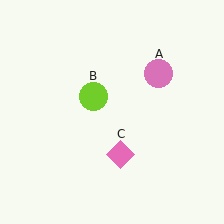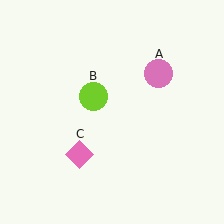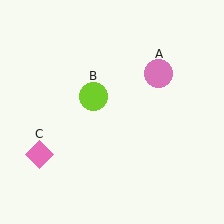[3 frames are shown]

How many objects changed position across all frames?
1 object changed position: pink diamond (object C).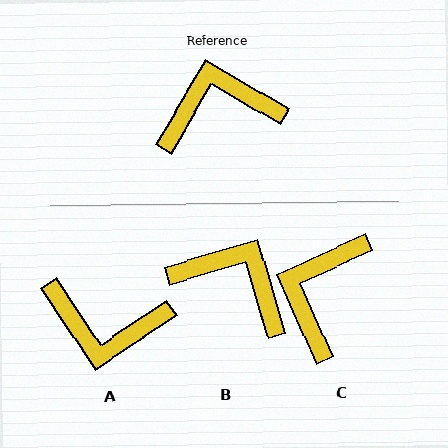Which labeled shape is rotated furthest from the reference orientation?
A, about 154 degrees away.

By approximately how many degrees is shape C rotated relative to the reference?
Approximately 54 degrees counter-clockwise.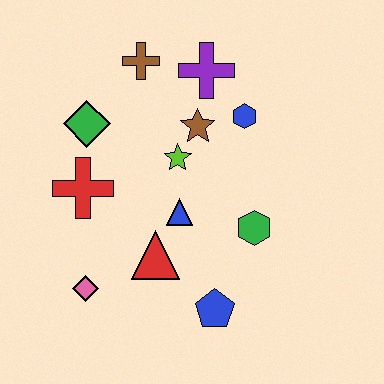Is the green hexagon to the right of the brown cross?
Yes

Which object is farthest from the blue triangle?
The brown cross is farthest from the blue triangle.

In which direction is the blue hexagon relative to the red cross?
The blue hexagon is to the right of the red cross.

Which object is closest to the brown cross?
The purple cross is closest to the brown cross.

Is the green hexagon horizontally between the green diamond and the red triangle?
No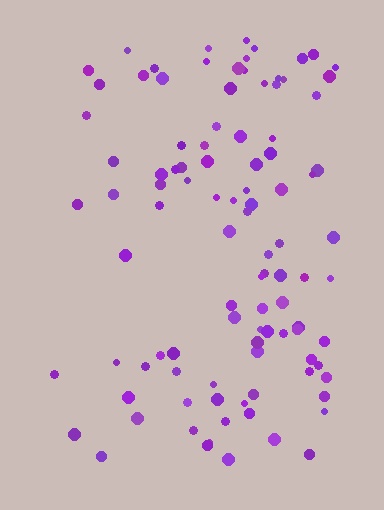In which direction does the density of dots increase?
From left to right, with the right side densest.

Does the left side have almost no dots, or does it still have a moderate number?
Still a moderate number, just noticeably fewer than the right.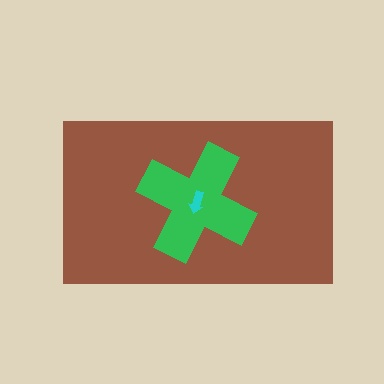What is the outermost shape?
The brown rectangle.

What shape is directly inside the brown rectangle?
The green cross.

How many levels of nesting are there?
3.